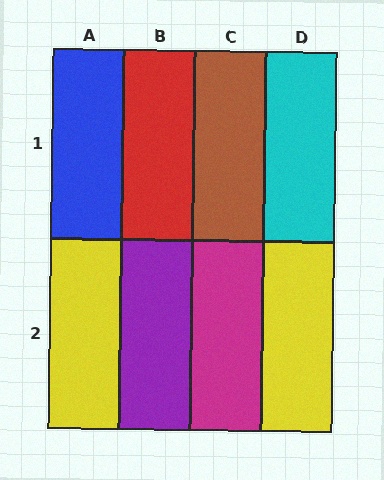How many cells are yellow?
2 cells are yellow.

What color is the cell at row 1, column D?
Cyan.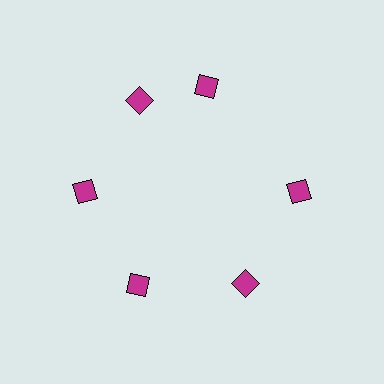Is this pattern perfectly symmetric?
No. The 6 magenta diamonds are arranged in a ring, but one element near the 1 o'clock position is rotated out of alignment along the ring, breaking the 6-fold rotational symmetry.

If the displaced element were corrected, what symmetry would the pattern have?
It would have 6-fold rotational symmetry — the pattern would map onto itself every 60 degrees.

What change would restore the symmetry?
The symmetry would be restored by rotating it back into even spacing with its neighbors so that all 6 diamonds sit at equal angles and equal distance from the center.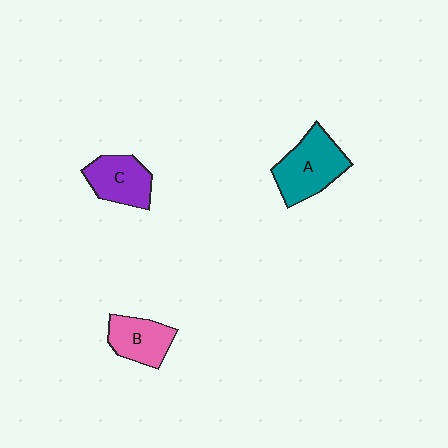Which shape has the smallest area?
Shape B (pink).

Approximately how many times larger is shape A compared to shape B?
Approximately 1.4 times.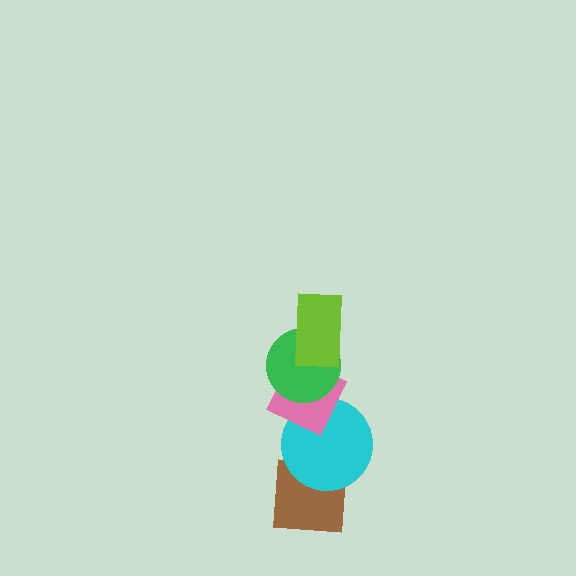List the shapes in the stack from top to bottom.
From top to bottom: the lime rectangle, the green circle, the pink diamond, the cyan circle, the brown square.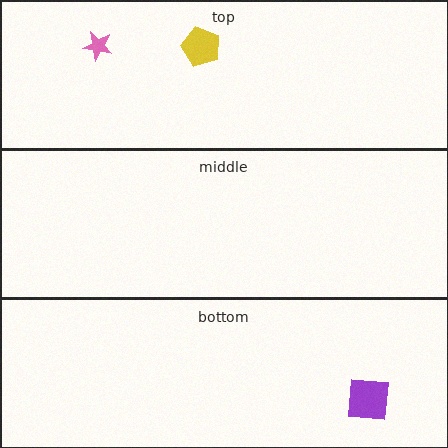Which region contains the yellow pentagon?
The top region.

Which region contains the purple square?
The bottom region.